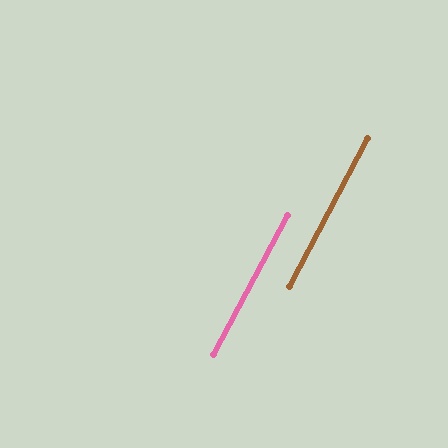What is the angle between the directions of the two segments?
Approximately 0 degrees.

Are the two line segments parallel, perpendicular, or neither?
Parallel — their directions differ by only 0.5°.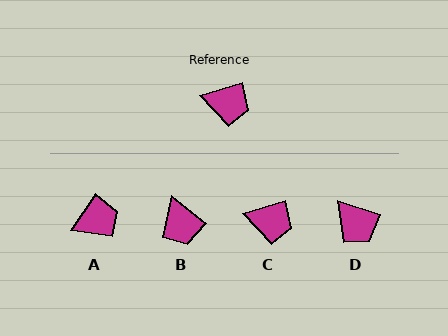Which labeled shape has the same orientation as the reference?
C.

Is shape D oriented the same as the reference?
No, it is off by about 35 degrees.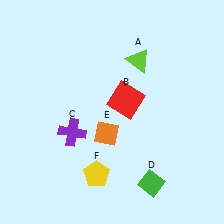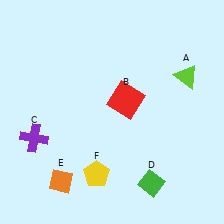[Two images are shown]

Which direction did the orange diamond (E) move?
The orange diamond (E) moved down.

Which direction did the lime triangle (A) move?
The lime triangle (A) moved right.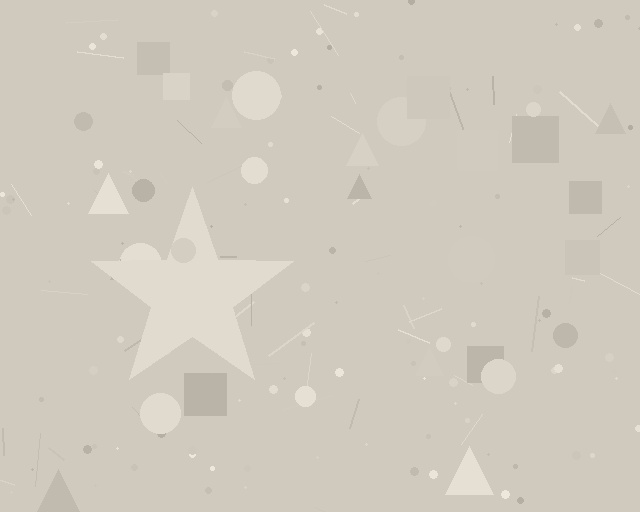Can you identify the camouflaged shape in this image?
The camouflaged shape is a star.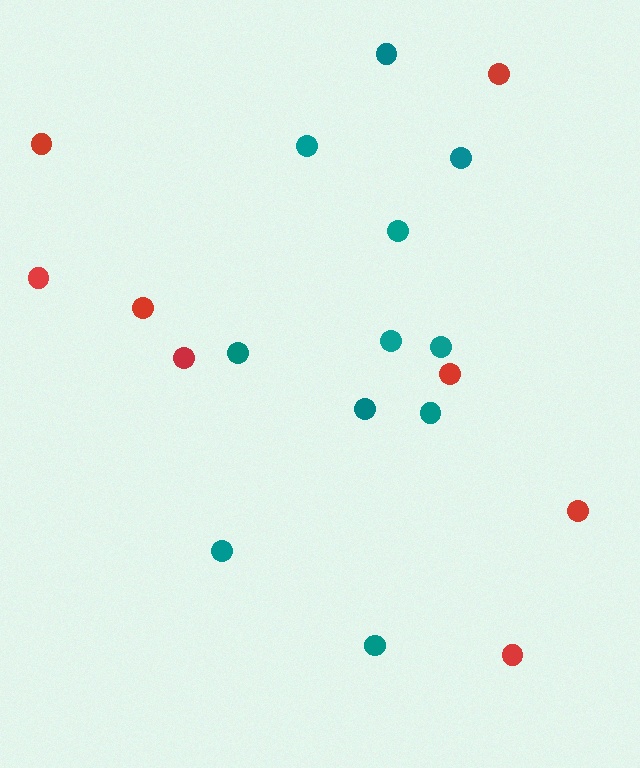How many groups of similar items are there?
There are 2 groups: one group of teal circles (11) and one group of red circles (8).